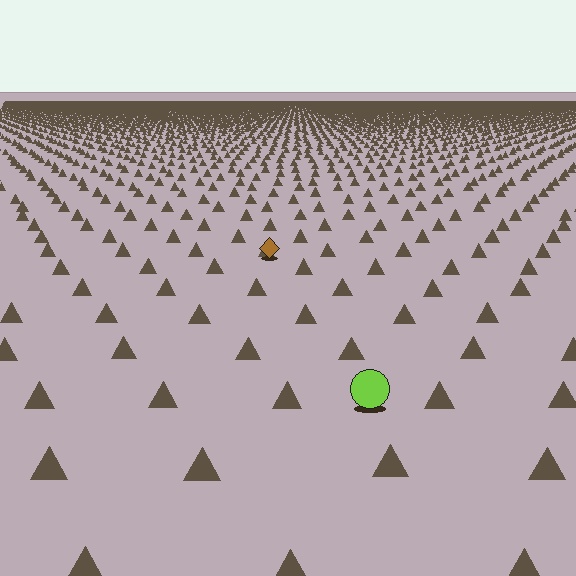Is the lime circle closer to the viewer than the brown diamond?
Yes. The lime circle is closer — you can tell from the texture gradient: the ground texture is coarser near it.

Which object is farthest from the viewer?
The brown diamond is farthest from the viewer. It appears smaller and the ground texture around it is denser.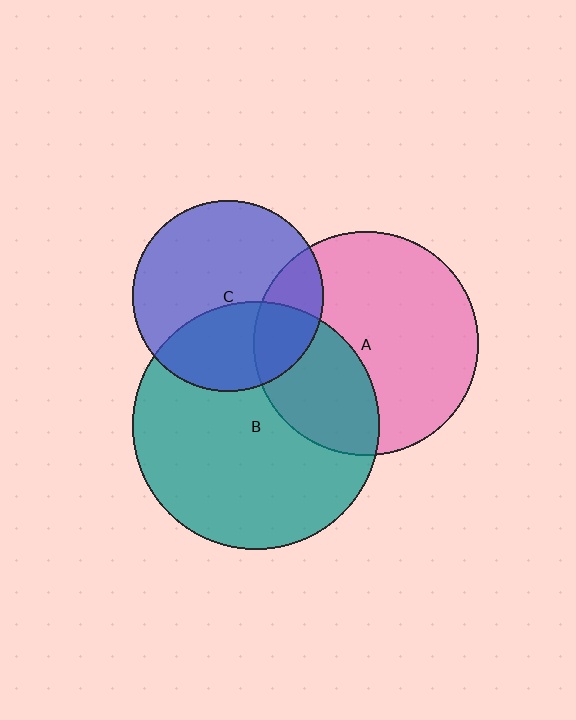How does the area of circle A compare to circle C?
Approximately 1.4 times.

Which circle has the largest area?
Circle B (teal).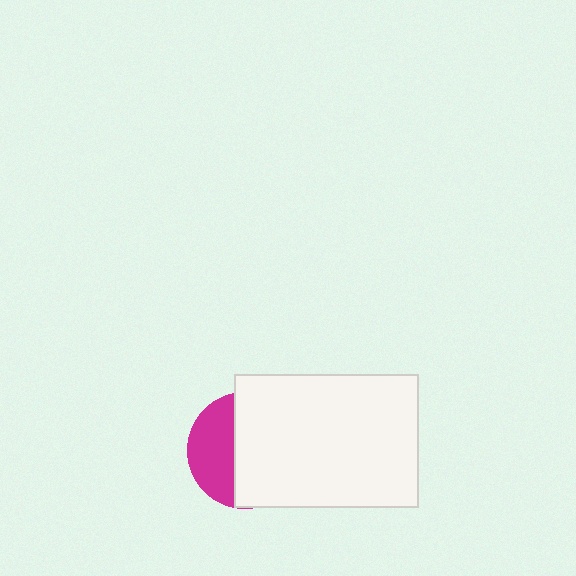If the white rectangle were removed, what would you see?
You would see the complete magenta circle.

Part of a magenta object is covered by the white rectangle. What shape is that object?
It is a circle.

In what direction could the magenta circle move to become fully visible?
The magenta circle could move left. That would shift it out from behind the white rectangle entirely.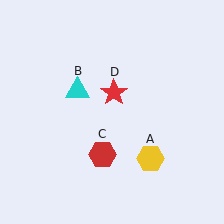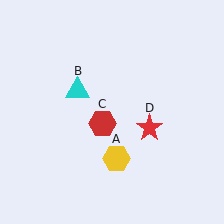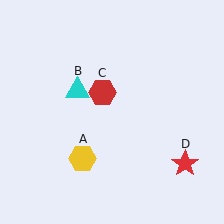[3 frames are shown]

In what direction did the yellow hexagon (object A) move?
The yellow hexagon (object A) moved left.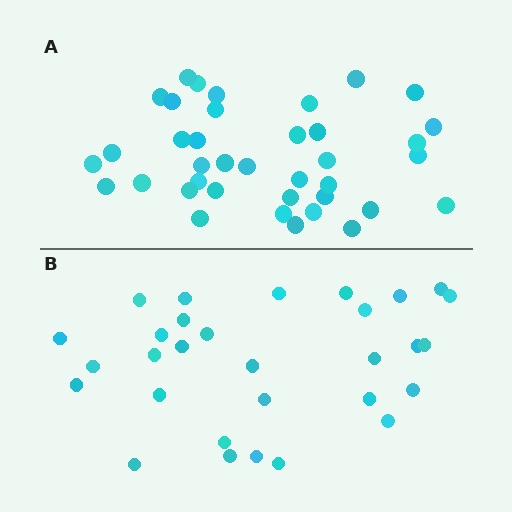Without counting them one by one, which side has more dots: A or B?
Region A (the top region) has more dots.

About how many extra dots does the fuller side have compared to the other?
Region A has roughly 8 or so more dots than region B.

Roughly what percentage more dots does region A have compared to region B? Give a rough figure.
About 25% more.